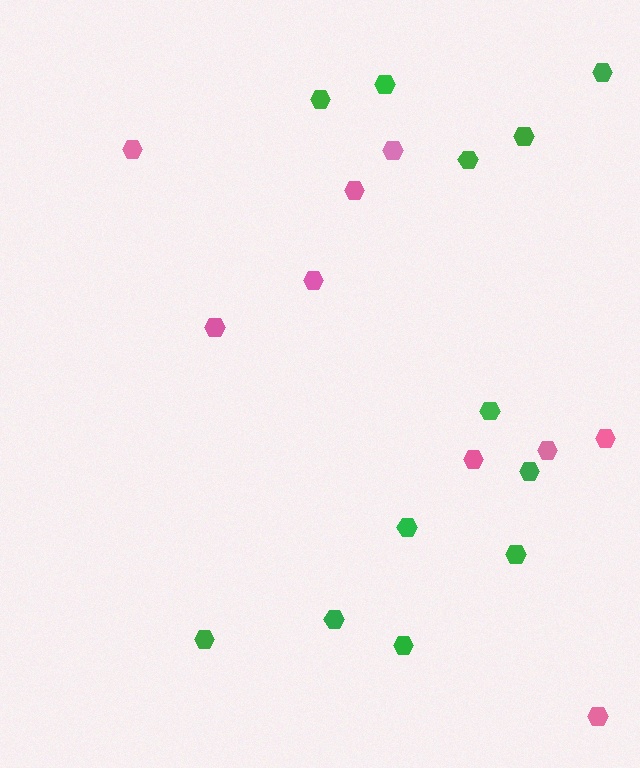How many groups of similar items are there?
There are 2 groups: one group of pink hexagons (9) and one group of green hexagons (12).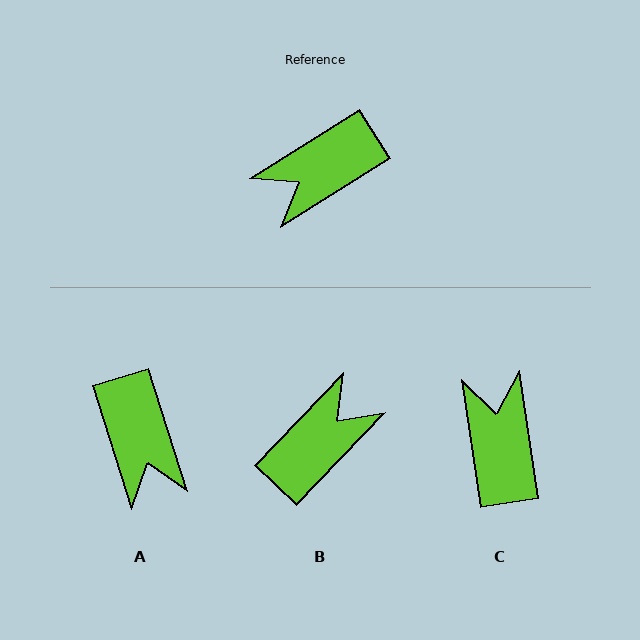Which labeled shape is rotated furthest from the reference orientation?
B, about 166 degrees away.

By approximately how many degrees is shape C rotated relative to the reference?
Approximately 114 degrees clockwise.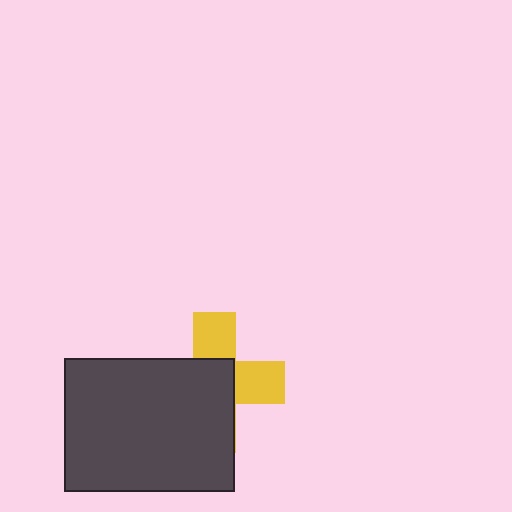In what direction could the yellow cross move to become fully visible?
The yellow cross could move toward the upper-right. That would shift it out from behind the dark gray rectangle entirely.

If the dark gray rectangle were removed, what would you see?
You would see the complete yellow cross.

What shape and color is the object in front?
The object in front is a dark gray rectangle.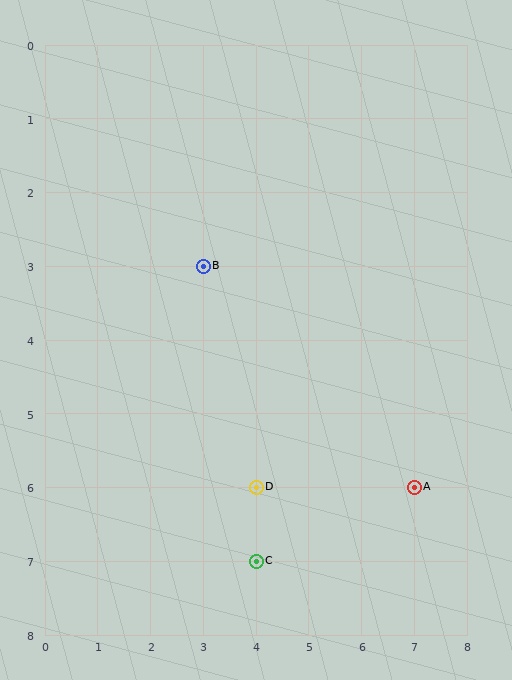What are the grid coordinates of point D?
Point D is at grid coordinates (4, 6).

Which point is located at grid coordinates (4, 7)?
Point C is at (4, 7).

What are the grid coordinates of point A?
Point A is at grid coordinates (7, 6).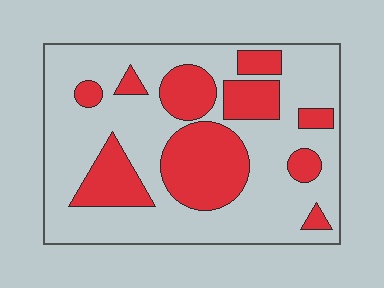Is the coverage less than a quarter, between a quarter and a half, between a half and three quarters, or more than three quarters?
Between a quarter and a half.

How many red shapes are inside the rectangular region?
10.